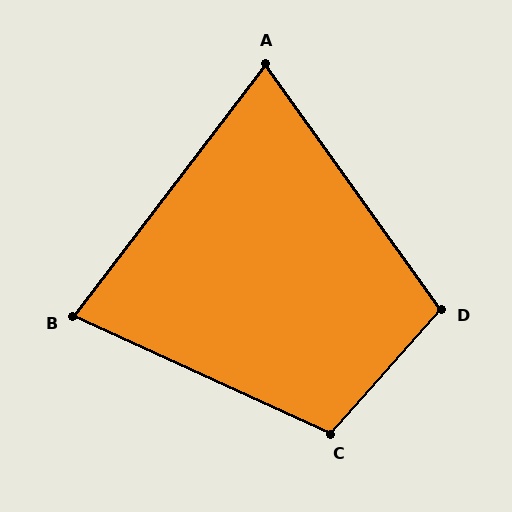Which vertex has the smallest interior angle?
A, at approximately 73 degrees.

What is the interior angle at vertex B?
Approximately 77 degrees (acute).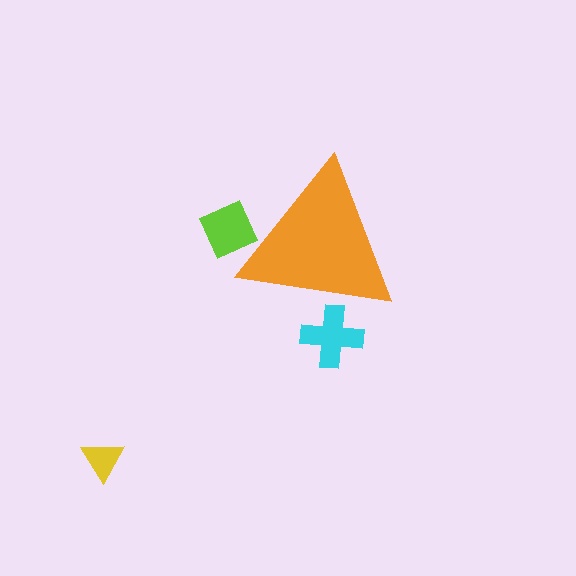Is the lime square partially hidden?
Yes, the lime square is partially hidden behind the orange triangle.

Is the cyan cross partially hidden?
Yes, the cyan cross is partially hidden behind the orange triangle.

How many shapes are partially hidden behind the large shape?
2 shapes are partially hidden.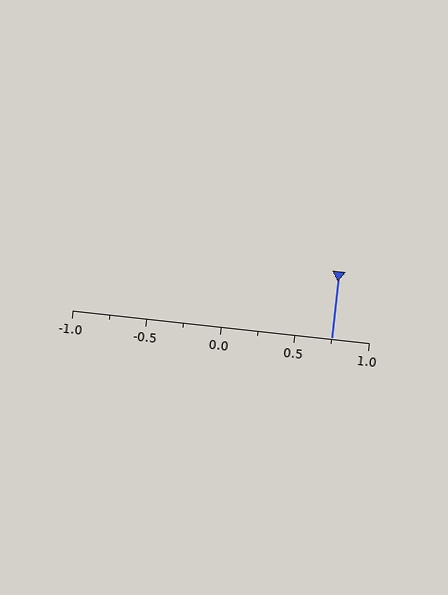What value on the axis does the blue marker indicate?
The marker indicates approximately 0.75.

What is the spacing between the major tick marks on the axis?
The major ticks are spaced 0.5 apart.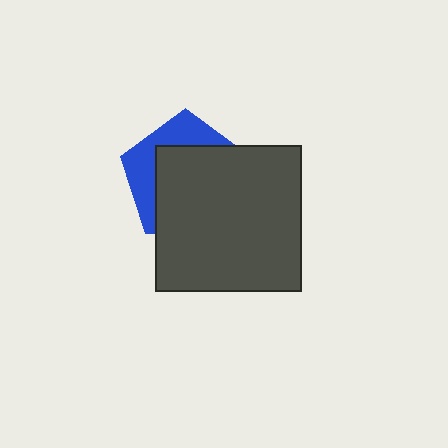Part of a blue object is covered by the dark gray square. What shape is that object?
It is a pentagon.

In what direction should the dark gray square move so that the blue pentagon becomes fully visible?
The dark gray square should move toward the lower-right. That is the shortest direction to clear the overlap and leave the blue pentagon fully visible.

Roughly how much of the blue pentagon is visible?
A small part of it is visible (roughly 35%).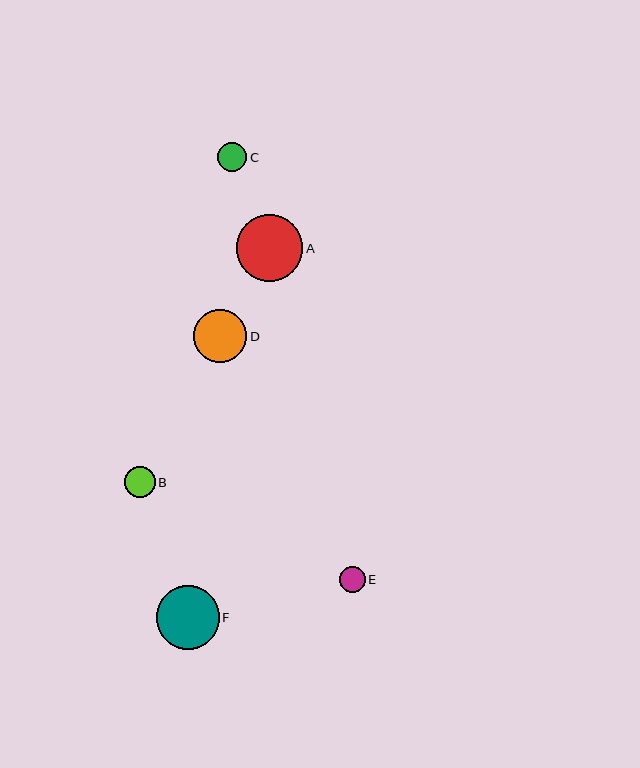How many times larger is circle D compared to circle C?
Circle D is approximately 1.8 times the size of circle C.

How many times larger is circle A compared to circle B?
Circle A is approximately 2.2 times the size of circle B.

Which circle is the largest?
Circle A is the largest with a size of approximately 67 pixels.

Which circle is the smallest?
Circle E is the smallest with a size of approximately 26 pixels.